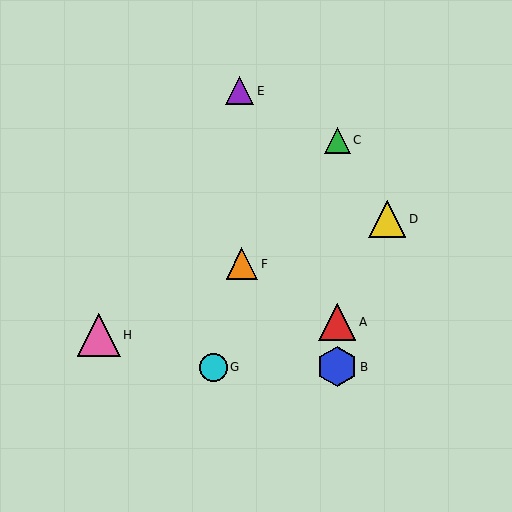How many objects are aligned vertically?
3 objects (A, B, C) are aligned vertically.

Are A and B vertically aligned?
Yes, both are at x≈337.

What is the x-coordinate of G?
Object G is at x≈213.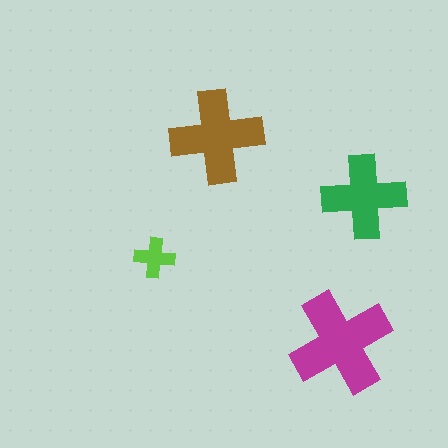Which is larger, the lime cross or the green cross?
The green one.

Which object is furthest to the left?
The lime cross is leftmost.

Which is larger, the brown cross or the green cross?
The brown one.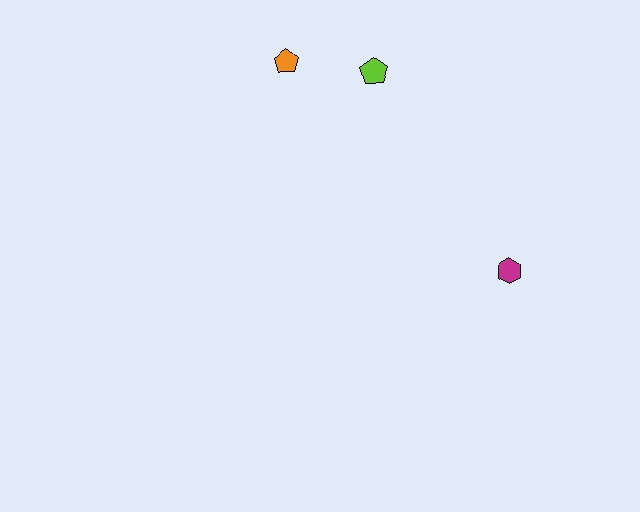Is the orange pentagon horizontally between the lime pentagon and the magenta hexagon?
No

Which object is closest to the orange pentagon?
The lime pentagon is closest to the orange pentagon.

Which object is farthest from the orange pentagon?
The magenta hexagon is farthest from the orange pentagon.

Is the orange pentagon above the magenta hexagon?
Yes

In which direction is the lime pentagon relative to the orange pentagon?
The lime pentagon is to the right of the orange pentagon.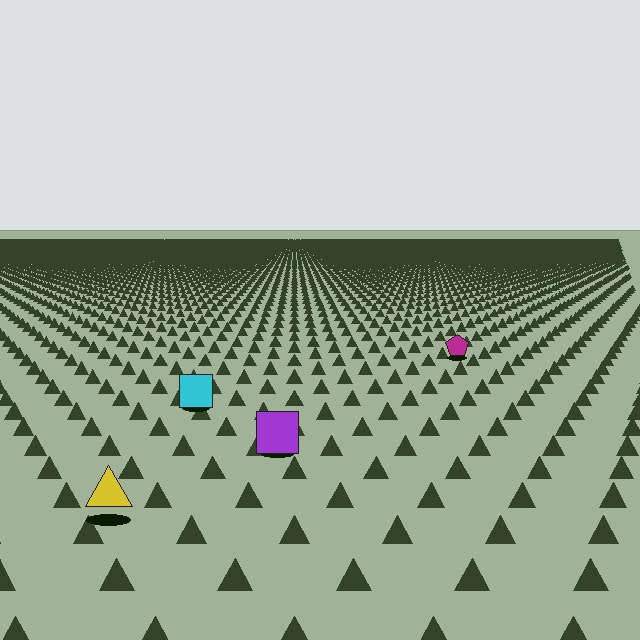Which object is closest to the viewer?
The yellow triangle is closest. The texture marks near it are larger and more spread out.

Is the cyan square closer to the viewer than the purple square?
No. The purple square is closer — you can tell from the texture gradient: the ground texture is coarser near it.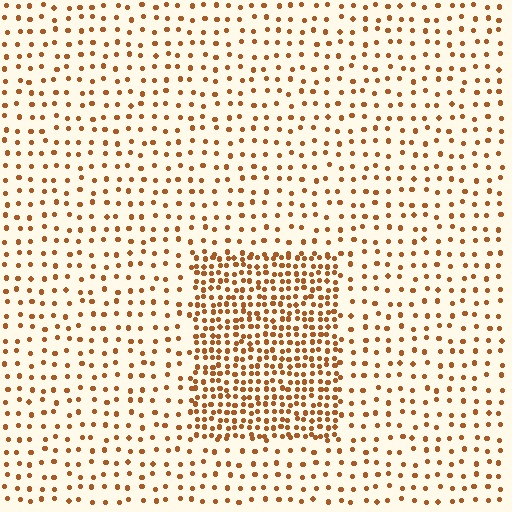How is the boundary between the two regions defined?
The boundary is defined by a change in element density (approximately 2.6x ratio). All elements are the same color, size, and shape.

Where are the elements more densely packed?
The elements are more densely packed inside the rectangle boundary.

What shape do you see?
I see a rectangle.